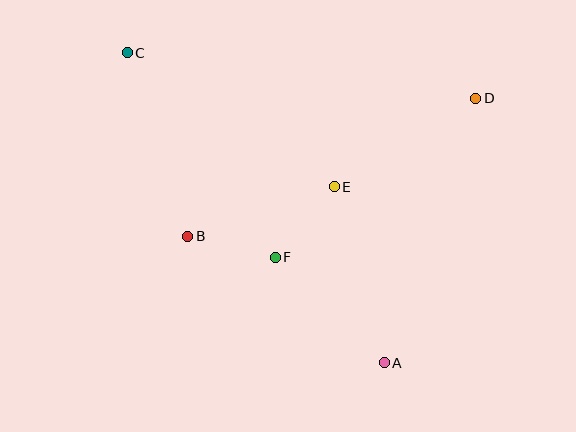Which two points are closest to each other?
Points B and F are closest to each other.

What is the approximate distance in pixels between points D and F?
The distance between D and F is approximately 256 pixels.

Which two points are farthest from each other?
Points A and C are farthest from each other.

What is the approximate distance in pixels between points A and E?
The distance between A and E is approximately 183 pixels.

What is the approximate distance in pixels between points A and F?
The distance between A and F is approximately 151 pixels.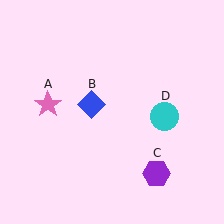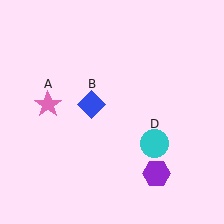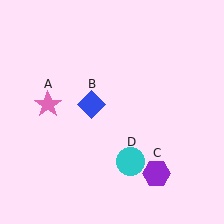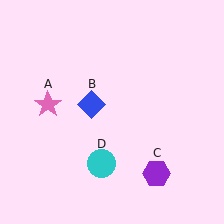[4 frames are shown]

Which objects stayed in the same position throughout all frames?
Pink star (object A) and blue diamond (object B) and purple hexagon (object C) remained stationary.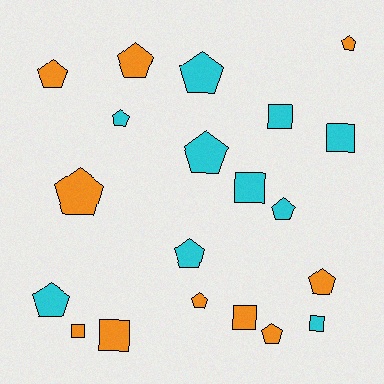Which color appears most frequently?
Cyan, with 10 objects.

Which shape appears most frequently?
Pentagon, with 13 objects.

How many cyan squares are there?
There are 4 cyan squares.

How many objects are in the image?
There are 20 objects.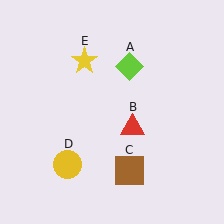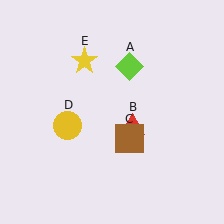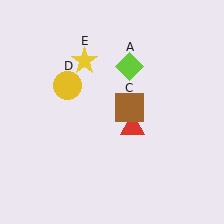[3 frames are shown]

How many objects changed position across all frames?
2 objects changed position: brown square (object C), yellow circle (object D).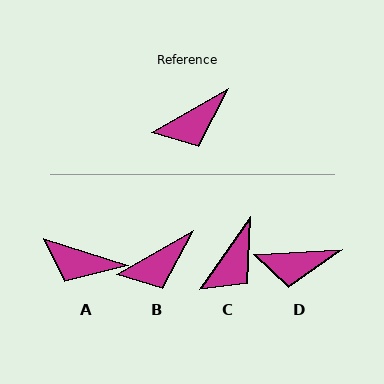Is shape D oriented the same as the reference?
No, it is off by about 27 degrees.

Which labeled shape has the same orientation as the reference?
B.